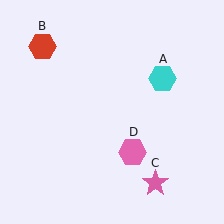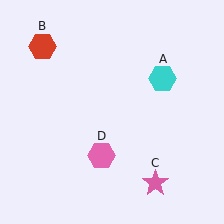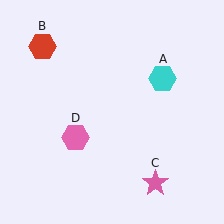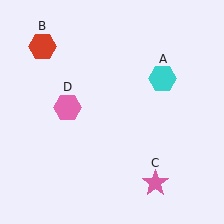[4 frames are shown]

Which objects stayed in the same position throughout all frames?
Cyan hexagon (object A) and red hexagon (object B) and pink star (object C) remained stationary.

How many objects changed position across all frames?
1 object changed position: pink hexagon (object D).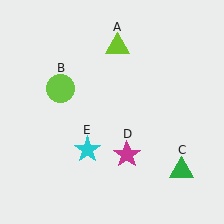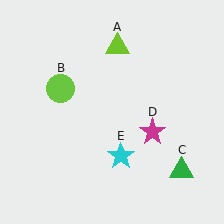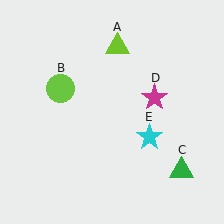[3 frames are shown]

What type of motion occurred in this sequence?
The magenta star (object D), cyan star (object E) rotated counterclockwise around the center of the scene.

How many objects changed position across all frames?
2 objects changed position: magenta star (object D), cyan star (object E).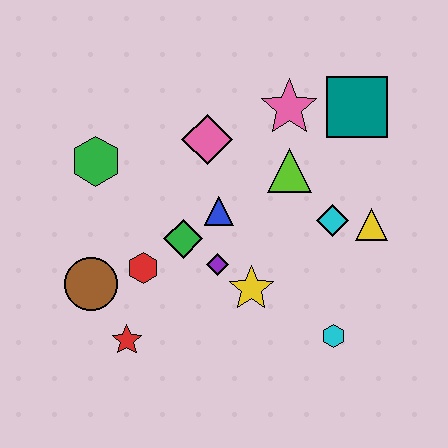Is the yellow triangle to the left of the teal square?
No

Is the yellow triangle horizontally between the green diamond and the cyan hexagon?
No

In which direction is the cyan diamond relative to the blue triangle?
The cyan diamond is to the right of the blue triangle.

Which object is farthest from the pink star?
The red star is farthest from the pink star.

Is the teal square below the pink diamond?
No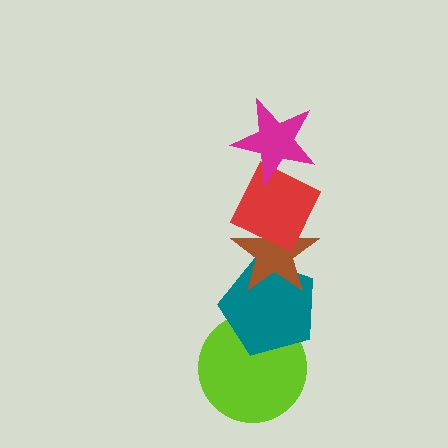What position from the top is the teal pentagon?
The teal pentagon is 4th from the top.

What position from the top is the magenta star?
The magenta star is 1st from the top.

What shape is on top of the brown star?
The red diamond is on top of the brown star.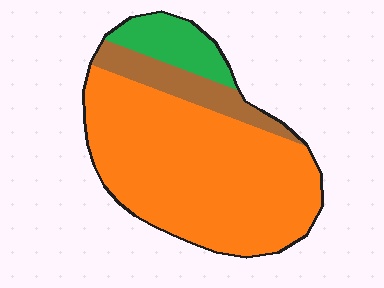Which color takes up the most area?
Orange, at roughly 75%.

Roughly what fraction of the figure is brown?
Brown takes up about one eighth (1/8) of the figure.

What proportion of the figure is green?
Green takes up less than a sixth of the figure.